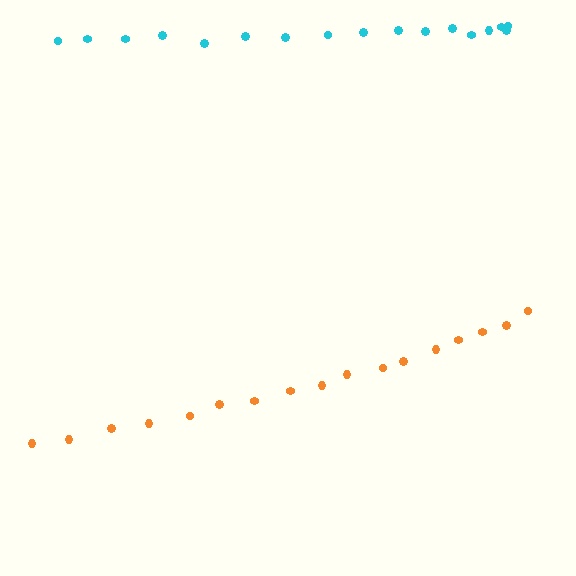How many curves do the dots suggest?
There are 2 distinct paths.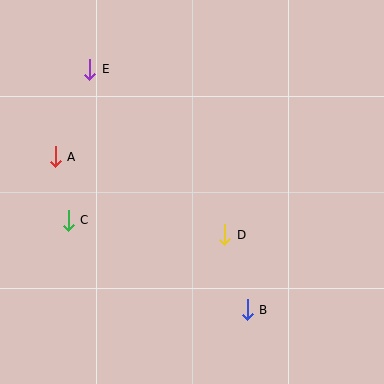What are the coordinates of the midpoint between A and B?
The midpoint between A and B is at (151, 233).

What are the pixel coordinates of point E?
Point E is at (90, 69).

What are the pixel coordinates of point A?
Point A is at (55, 157).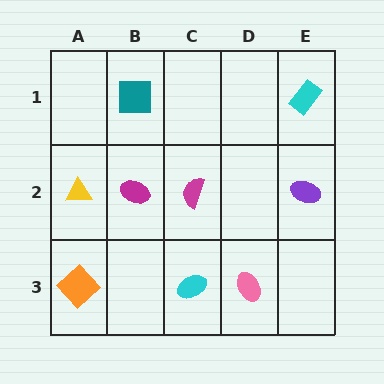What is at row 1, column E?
A cyan rectangle.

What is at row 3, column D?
A pink ellipse.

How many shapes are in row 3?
3 shapes.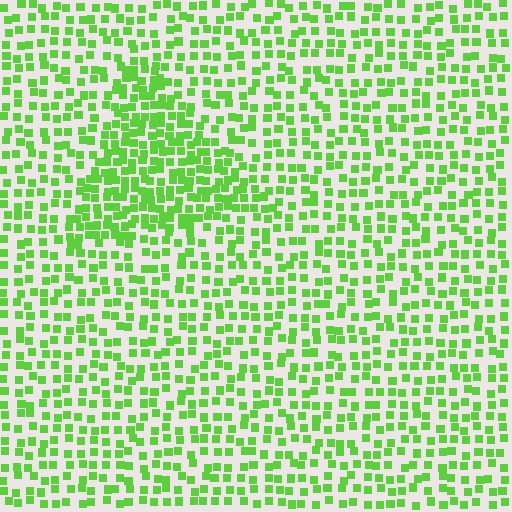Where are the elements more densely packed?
The elements are more densely packed inside the triangle boundary.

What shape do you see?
I see a triangle.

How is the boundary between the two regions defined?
The boundary is defined by a change in element density (approximately 1.8x ratio). All elements are the same color, size, and shape.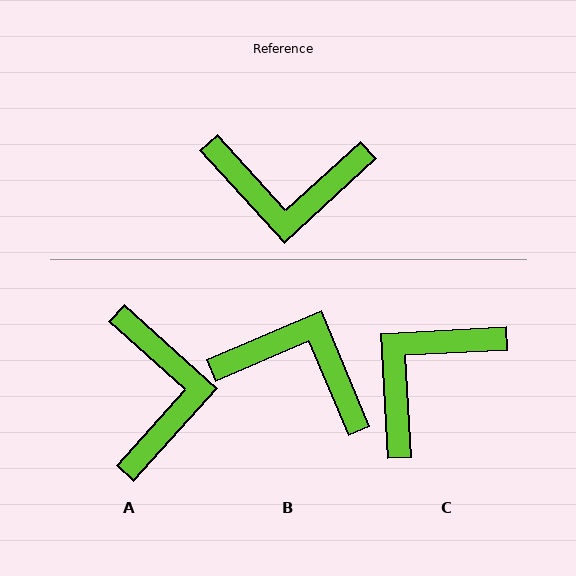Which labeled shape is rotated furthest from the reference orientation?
B, about 160 degrees away.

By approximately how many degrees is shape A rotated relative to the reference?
Approximately 95 degrees counter-clockwise.